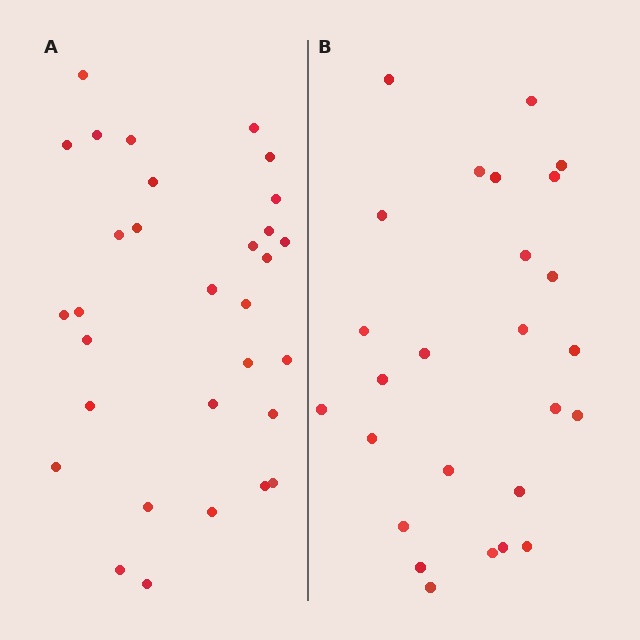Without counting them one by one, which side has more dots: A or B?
Region A (the left region) has more dots.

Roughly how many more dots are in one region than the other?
Region A has about 5 more dots than region B.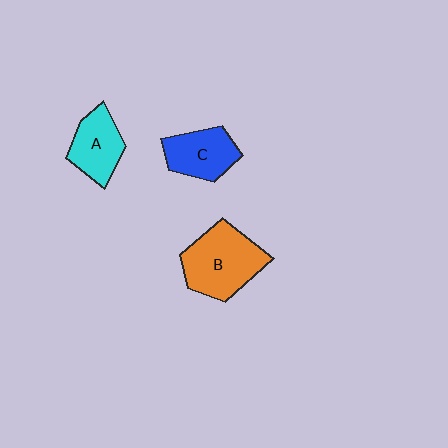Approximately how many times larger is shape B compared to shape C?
Approximately 1.5 times.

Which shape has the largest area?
Shape B (orange).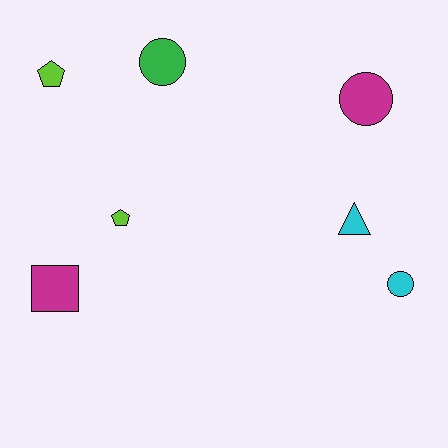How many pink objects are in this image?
There are no pink objects.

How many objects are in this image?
There are 7 objects.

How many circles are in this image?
There are 3 circles.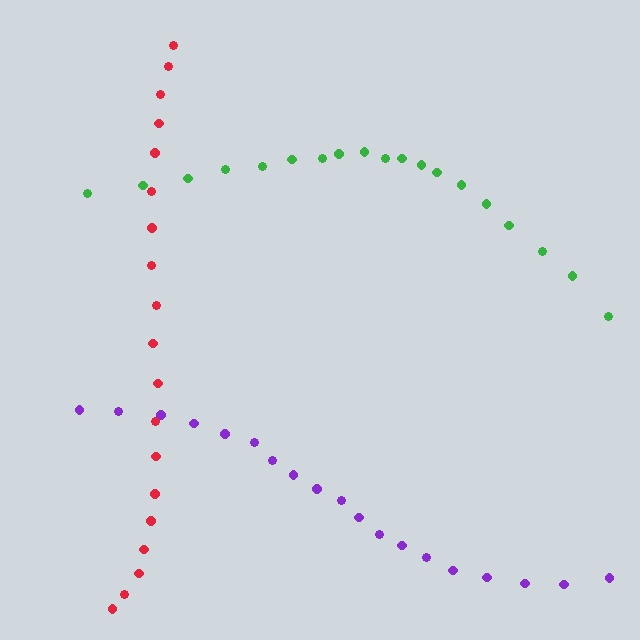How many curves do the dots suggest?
There are 3 distinct paths.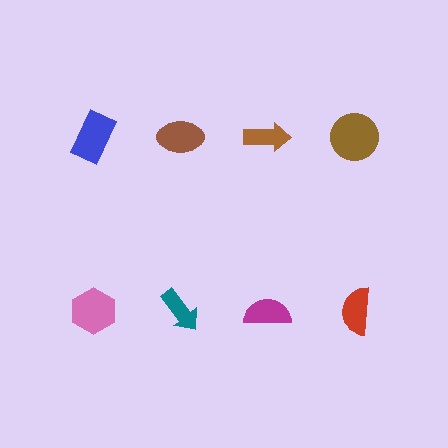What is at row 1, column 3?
A brown arrow.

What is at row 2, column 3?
A magenta semicircle.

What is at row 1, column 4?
A brown circle.